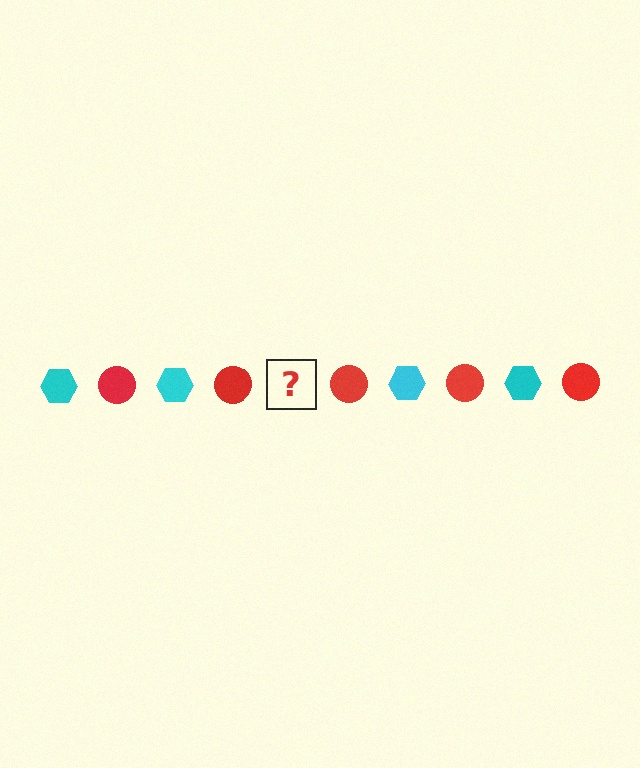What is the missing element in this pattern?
The missing element is a cyan hexagon.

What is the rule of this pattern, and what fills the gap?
The rule is that the pattern alternates between cyan hexagon and red circle. The gap should be filled with a cyan hexagon.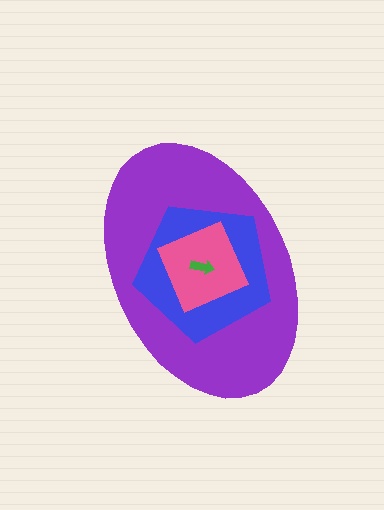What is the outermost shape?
The purple ellipse.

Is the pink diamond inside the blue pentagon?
Yes.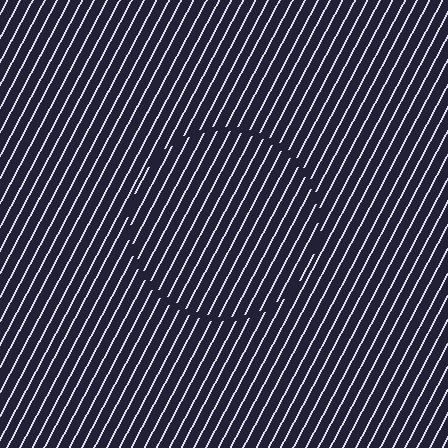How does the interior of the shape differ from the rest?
The interior of the shape contains the same grating, shifted by half a period — the contour is defined by the phase discontinuity where line-ends from the inner and outer gratings abut.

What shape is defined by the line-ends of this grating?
An illusory circle. The interior of the shape contains the same grating, shifted by half a period — the contour is defined by the phase discontinuity where line-ends from the inner and outer gratings abut.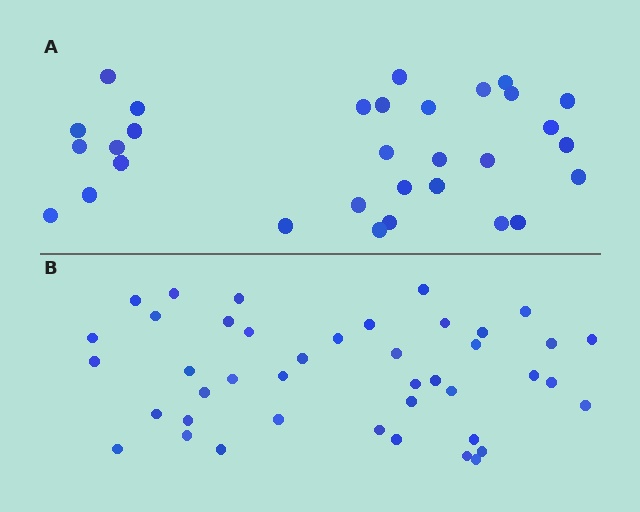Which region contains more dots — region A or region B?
Region B (the bottom region) has more dots.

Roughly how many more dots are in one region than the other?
Region B has roughly 12 or so more dots than region A.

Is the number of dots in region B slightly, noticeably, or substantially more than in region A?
Region B has noticeably more, but not dramatically so. The ratio is roughly 1.4 to 1.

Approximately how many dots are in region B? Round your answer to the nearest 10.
About 40 dots. (The exact count is 42, which rounds to 40.)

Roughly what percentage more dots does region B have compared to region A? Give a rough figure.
About 35% more.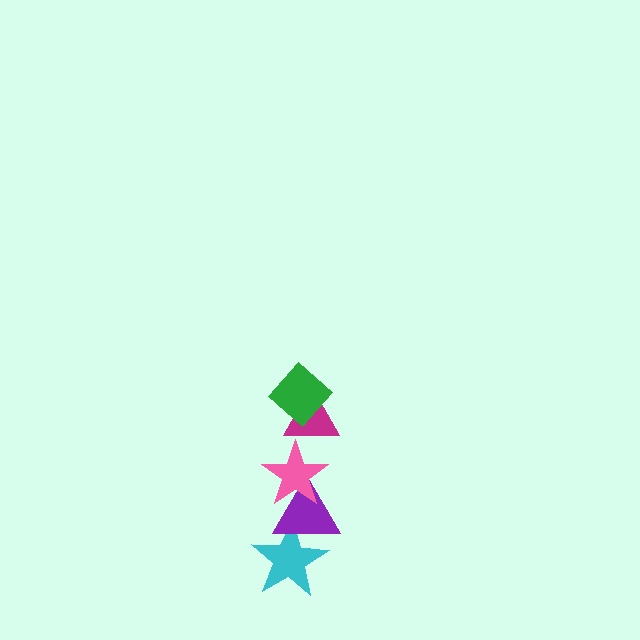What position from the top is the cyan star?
The cyan star is 5th from the top.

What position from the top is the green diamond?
The green diamond is 1st from the top.